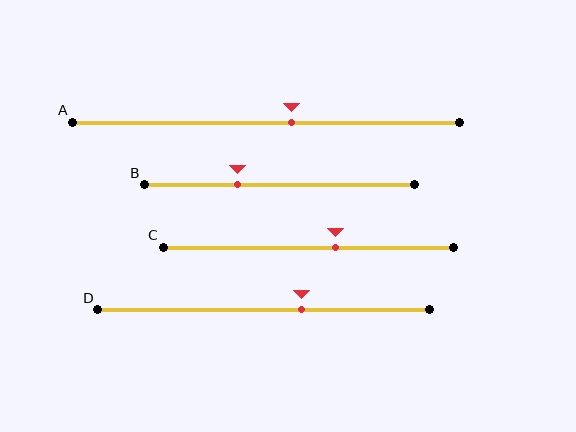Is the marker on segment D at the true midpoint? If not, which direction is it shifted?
No, the marker on segment D is shifted to the right by about 11% of the segment length.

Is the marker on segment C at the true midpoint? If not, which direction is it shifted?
No, the marker on segment C is shifted to the right by about 9% of the segment length.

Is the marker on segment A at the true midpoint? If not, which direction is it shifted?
No, the marker on segment A is shifted to the right by about 6% of the segment length.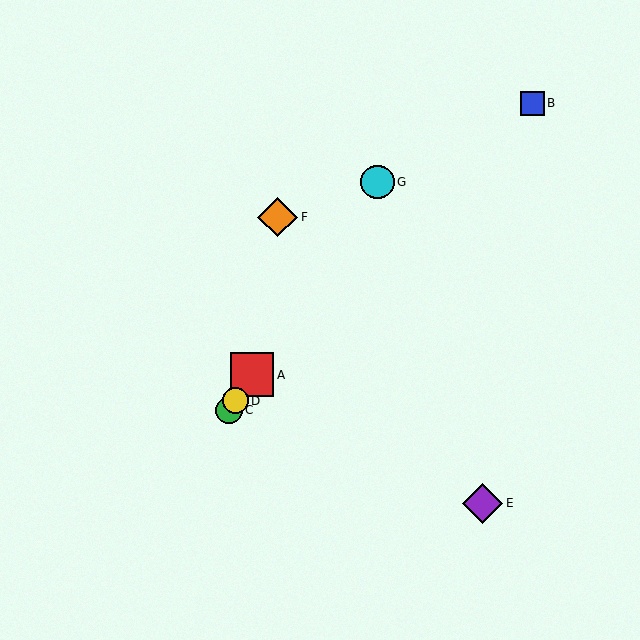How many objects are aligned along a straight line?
4 objects (A, C, D, G) are aligned along a straight line.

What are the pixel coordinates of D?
Object D is at (235, 401).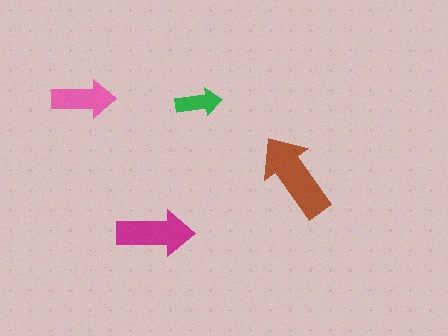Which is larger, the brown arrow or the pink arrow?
The brown one.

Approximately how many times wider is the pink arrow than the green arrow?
About 1.5 times wider.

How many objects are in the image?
There are 4 objects in the image.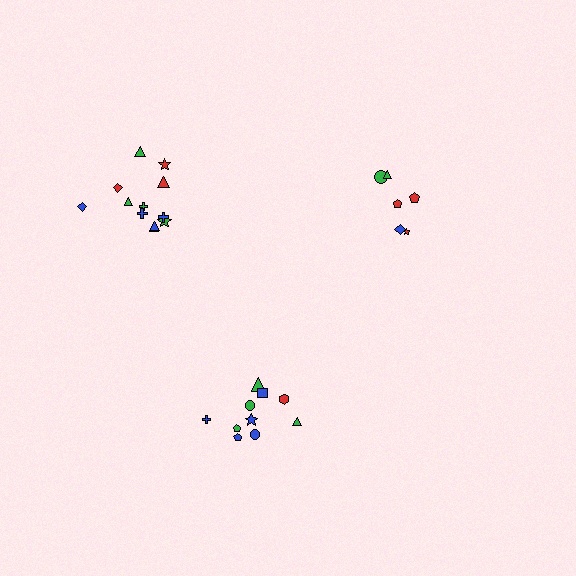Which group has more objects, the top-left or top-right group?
The top-left group.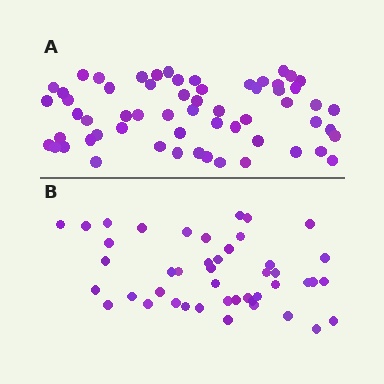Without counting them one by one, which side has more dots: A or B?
Region A (the top region) has more dots.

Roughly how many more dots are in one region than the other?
Region A has approximately 15 more dots than region B.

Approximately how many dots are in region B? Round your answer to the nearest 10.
About 40 dots. (The exact count is 45, which rounds to 40.)